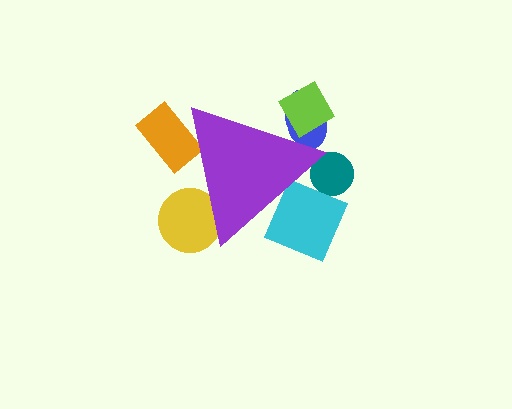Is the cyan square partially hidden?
Yes, the cyan square is partially hidden behind the purple triangle.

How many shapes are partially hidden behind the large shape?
6 shapes are partially hidden.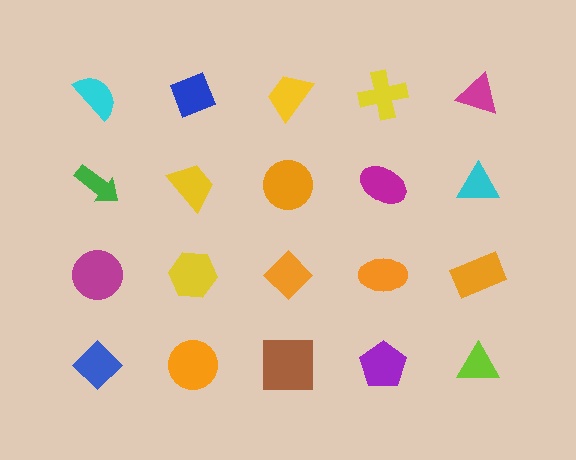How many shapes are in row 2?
5 shapes.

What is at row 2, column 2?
A yellow trapezoid.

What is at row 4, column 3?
A brown square.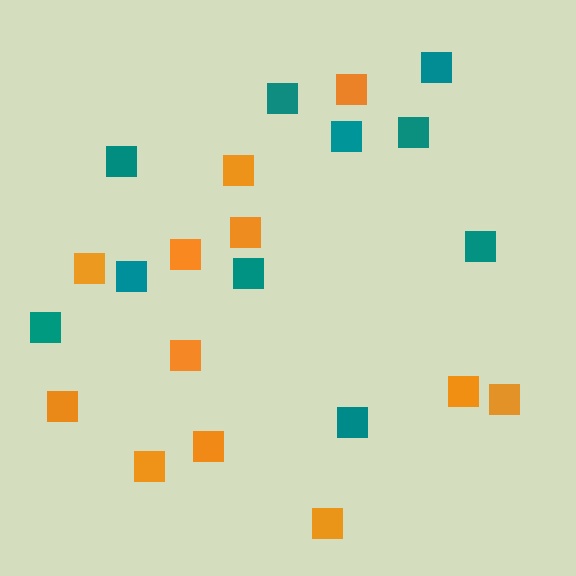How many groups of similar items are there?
There are 2 groups: one group of orange squares (12) and one group of teal squares (10).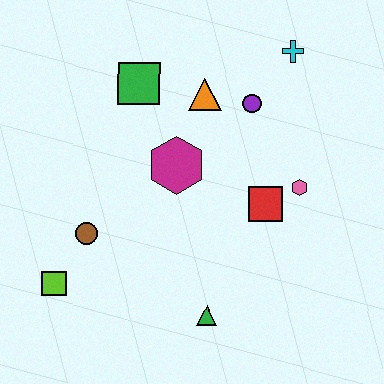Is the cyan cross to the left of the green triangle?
No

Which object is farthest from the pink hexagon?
The lime square is farthest from the pink hexagon.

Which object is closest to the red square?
The pink hexagon is closest to the red square.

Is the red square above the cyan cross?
No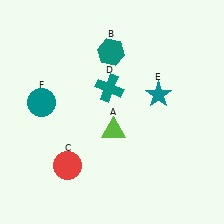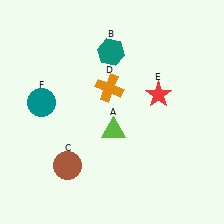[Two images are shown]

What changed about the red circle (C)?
In Image 1, C is red. In Image 2, it changed to brown.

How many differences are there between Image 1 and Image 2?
There are 3 differences between the two images.